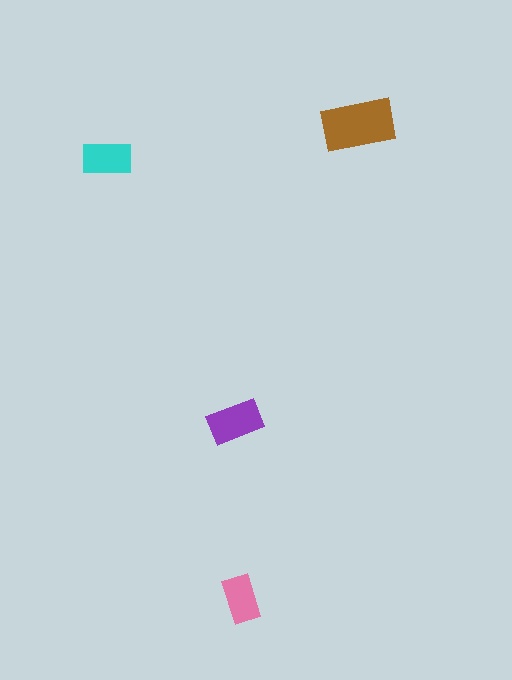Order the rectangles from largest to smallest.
the brown one, the purple one, the cyan one, the pink one.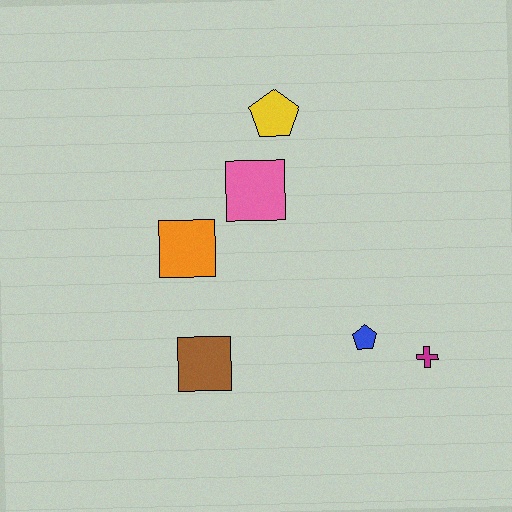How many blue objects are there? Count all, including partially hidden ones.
There is 1 blue object.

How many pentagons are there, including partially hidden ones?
There are 2 pentagons.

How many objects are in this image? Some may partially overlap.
There are 6 objects.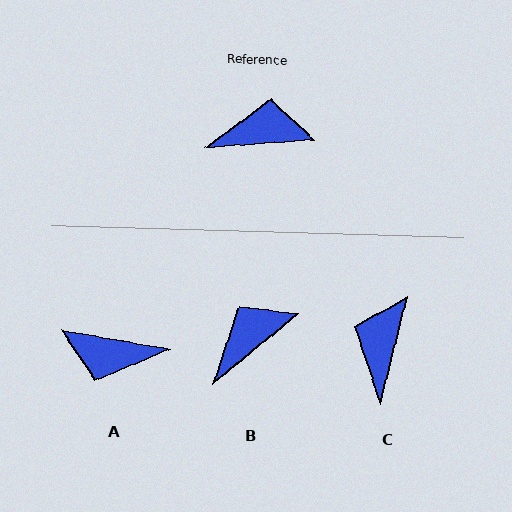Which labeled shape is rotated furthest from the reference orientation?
A, about 166 degrees away.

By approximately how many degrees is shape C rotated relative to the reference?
Approximately 71 degrees counter-clockwise.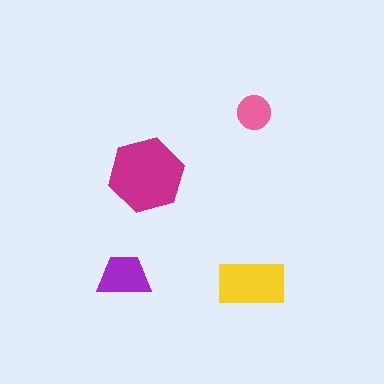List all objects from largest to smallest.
The magenta hexagon, the yellow rectangle, the purple trapezoid, the pink circle.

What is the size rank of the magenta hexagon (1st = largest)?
1st.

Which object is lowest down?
The yellow rectangle is bottommost.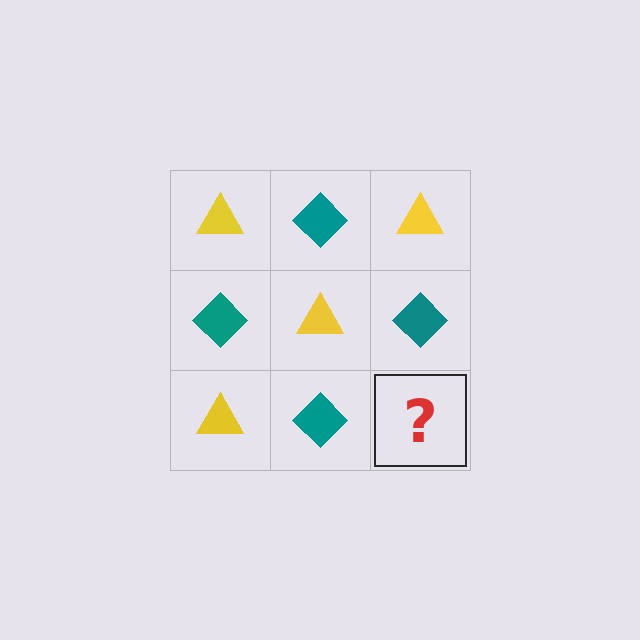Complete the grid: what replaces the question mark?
The question mark should be replaced with a yellow triangle.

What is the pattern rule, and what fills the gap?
The rule is that it alternates yellow triangle and teal diamond in a checkerboard pattern. The gap should be filled with a yellow triangle.